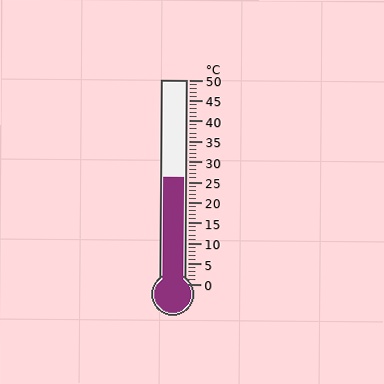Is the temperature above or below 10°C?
The temperature is above 10°C.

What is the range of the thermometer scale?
The thermometer scale ranges from 0°C to 50°C.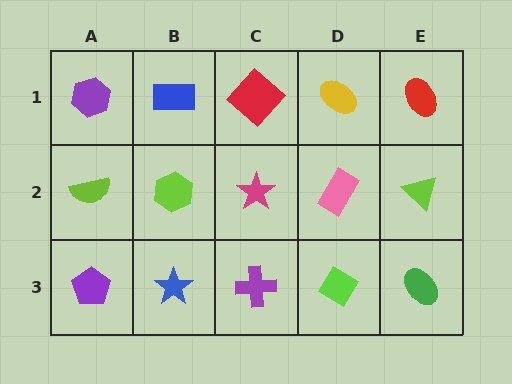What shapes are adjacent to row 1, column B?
A lime hexagon (row 2, column B), a purple hexagon (row 1, column A), a red diamond (row 1, column C).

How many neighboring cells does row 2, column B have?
4.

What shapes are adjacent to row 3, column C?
A magenta star (row 2, column C), a blue star (row 3, column B), a lime diamond (row 3, column D).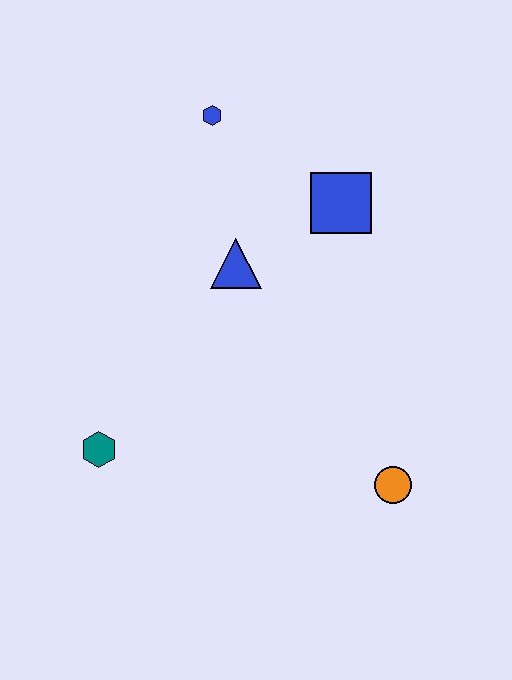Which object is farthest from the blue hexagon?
The orange circle is farthest from the blue hexagon.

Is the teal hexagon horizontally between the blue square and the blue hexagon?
No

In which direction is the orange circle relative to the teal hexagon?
The orange circle is to the right of the teal hexagon.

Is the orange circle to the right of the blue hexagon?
Yes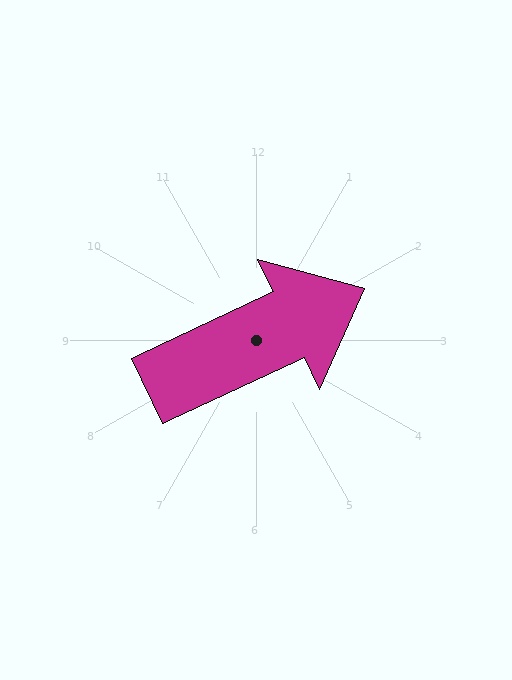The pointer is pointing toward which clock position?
Roughly 2 o'clock.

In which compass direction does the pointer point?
Northeast.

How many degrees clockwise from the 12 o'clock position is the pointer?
Approximately 65 degrees.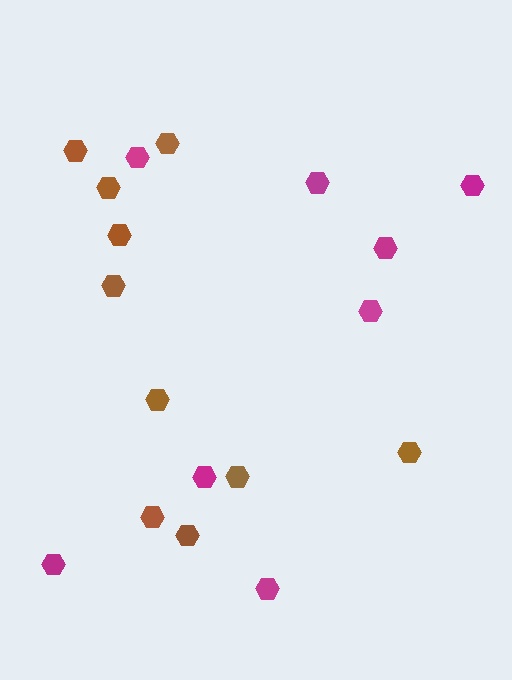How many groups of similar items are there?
There are 2 groups: one group of magenta hexagons (8) and one group of brown hexagons (10).